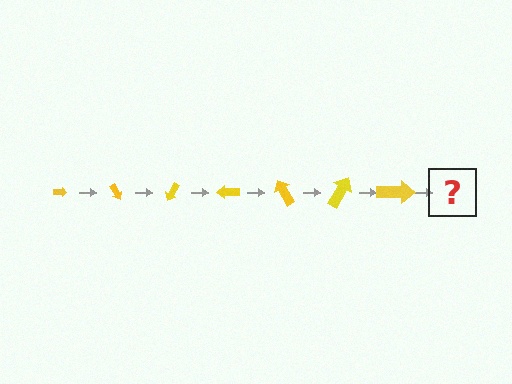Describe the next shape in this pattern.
It should be an arrow, larger than the previous one and rotated 420 degrees from the start.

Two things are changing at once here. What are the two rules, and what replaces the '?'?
The two rules are that the arrow grows larger each step and it rotates 60 degrees each step. The '?' should be an arrow, larger than the previous one and rotated 420 degrees from the start.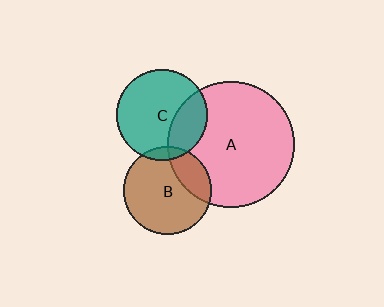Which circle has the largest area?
Circle A (pink).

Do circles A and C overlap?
Yes.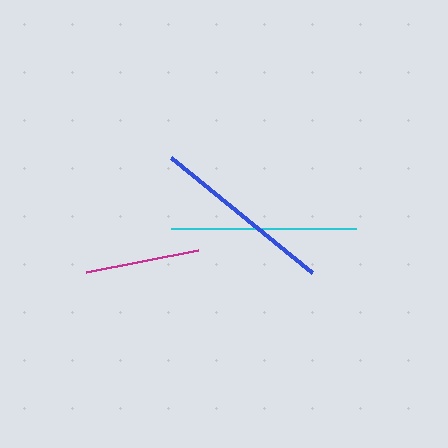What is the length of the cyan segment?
The cyan segment is approximately 185 pixels long.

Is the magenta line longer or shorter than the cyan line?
The cyan line is longer than the magenta line.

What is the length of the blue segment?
The blue segment is approximately 182 pixels long.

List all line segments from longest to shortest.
From longest to shortest: cyan, blue, magenta.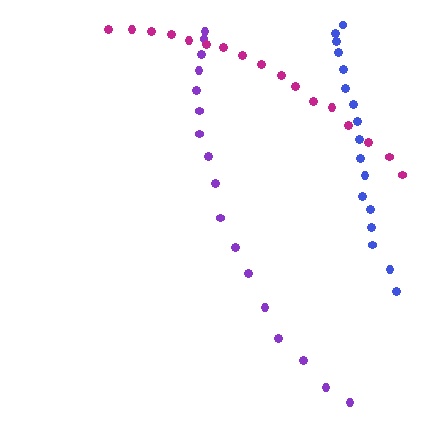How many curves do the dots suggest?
There are 3 distinct paths.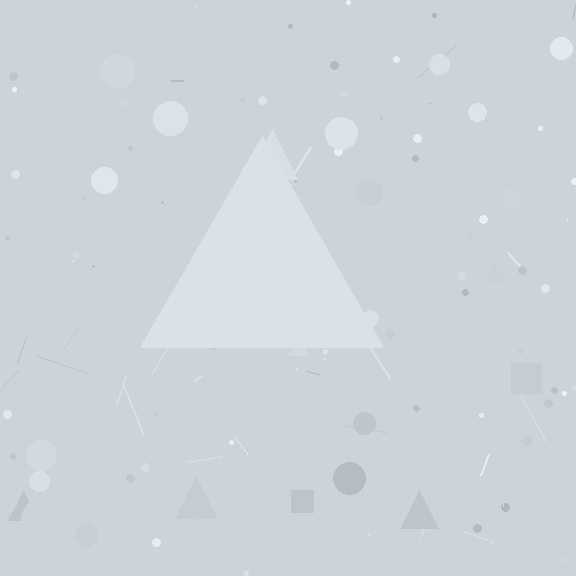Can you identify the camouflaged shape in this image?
The camouflaged shape is a triangle.